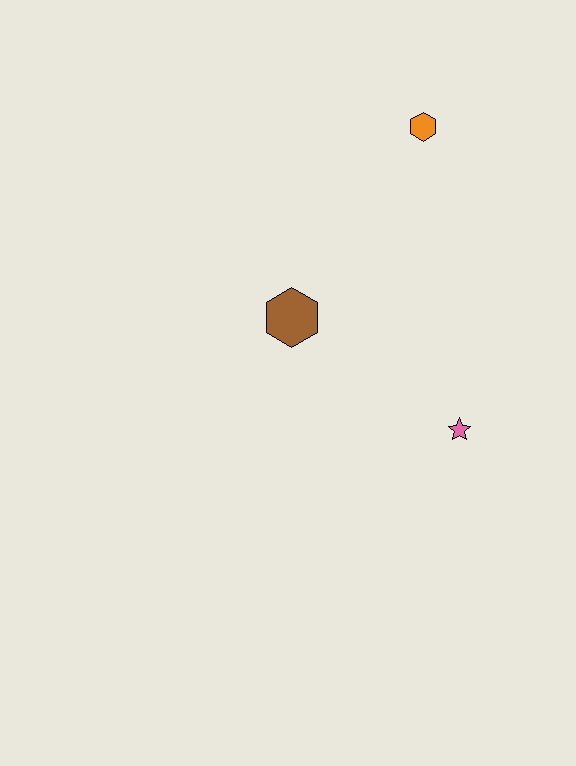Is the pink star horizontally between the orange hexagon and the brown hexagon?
No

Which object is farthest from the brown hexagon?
The orange hexagon is farthest from the brown hexagon.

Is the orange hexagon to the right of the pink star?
No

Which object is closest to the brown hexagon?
The pink star is closest to the brown hexagon.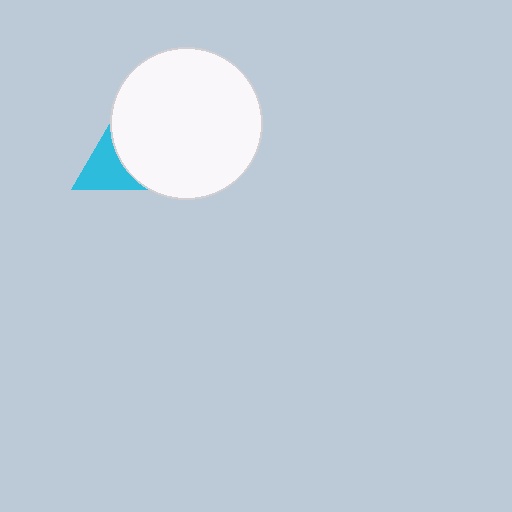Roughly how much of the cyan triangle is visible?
About half of it is visible (roughly 48%).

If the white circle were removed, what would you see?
You would see the complete cyan triangle.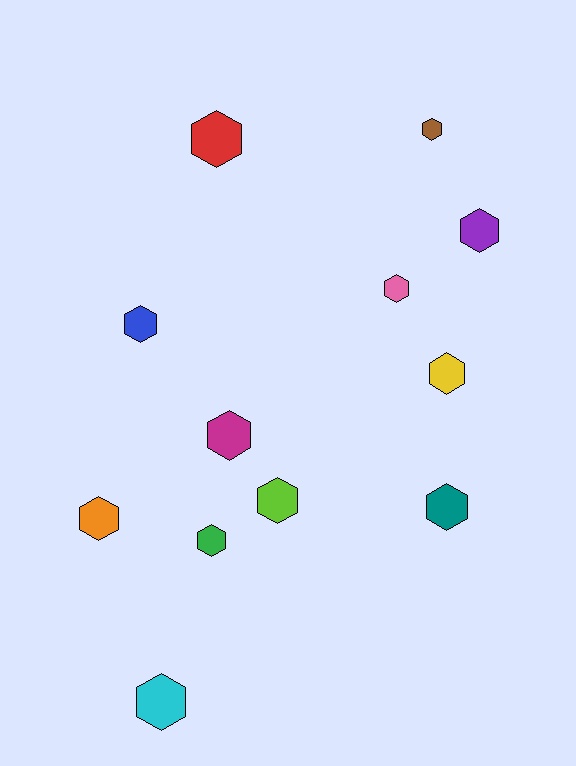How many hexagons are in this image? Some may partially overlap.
There are 12 hexagons.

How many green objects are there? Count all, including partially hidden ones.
There is 1 green object.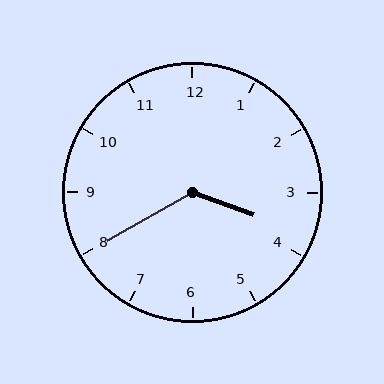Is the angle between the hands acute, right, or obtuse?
It is obtuse.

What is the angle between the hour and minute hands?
Approximately 130 degrees.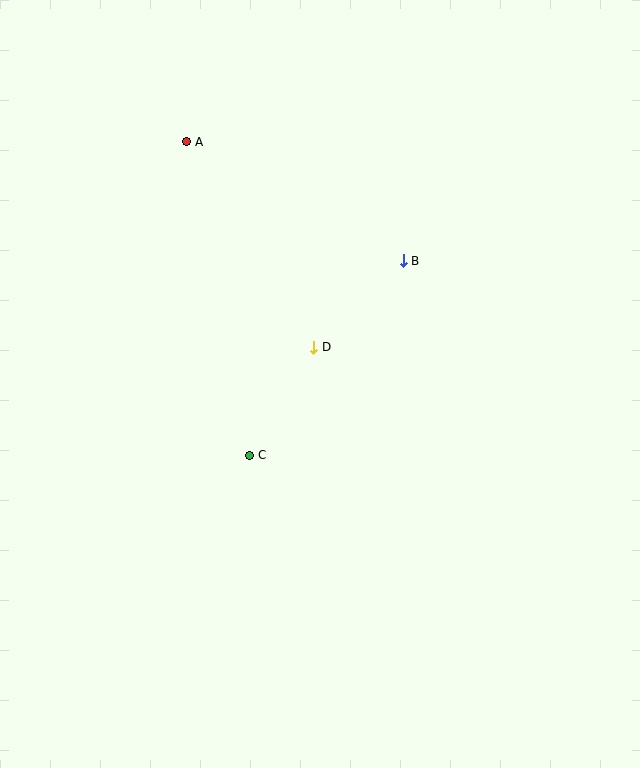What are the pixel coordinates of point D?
Point D is at (314, 347).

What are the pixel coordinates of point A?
Point A is at (187, 142).